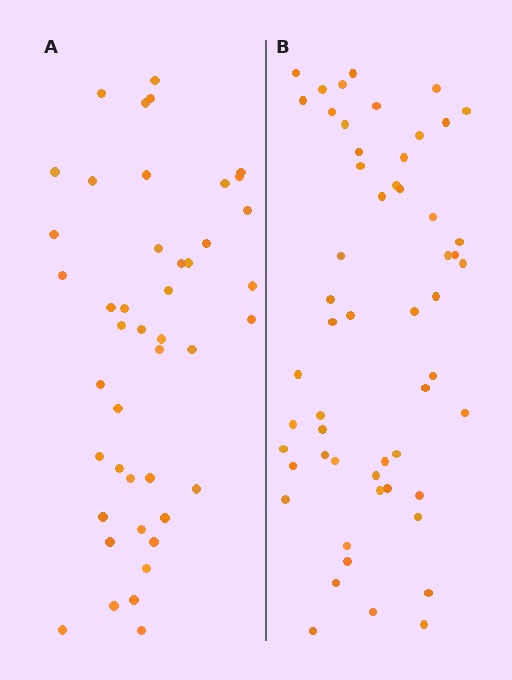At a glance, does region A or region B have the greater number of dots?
Region B (the right region) has more dots.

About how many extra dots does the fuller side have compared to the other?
Region B has roughly 12 or so more dots than region A.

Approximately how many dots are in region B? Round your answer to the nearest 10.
About 60 dots. (The exact count is 55, which rounds to 60.)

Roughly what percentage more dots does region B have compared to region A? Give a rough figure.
About 25% more.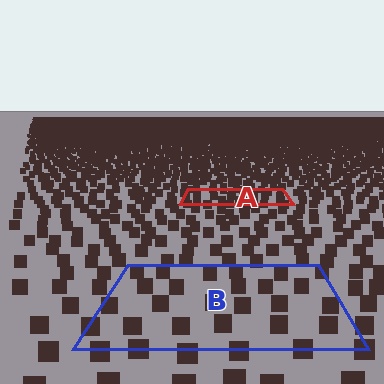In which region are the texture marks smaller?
The texture marks are smaller in region A, because it is farther away.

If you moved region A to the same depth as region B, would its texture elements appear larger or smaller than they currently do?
They would appear larger. At a closer depth, the same texture elements are projected at a bigger on-screen size.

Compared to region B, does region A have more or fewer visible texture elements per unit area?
Region A has more texture elements per unit area — they are packed more densely because it is farther away.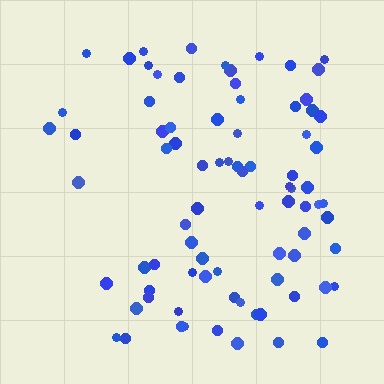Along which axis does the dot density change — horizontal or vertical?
Horizontal.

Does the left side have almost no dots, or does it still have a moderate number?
Still a moderate number, just noticeably fewer than the right.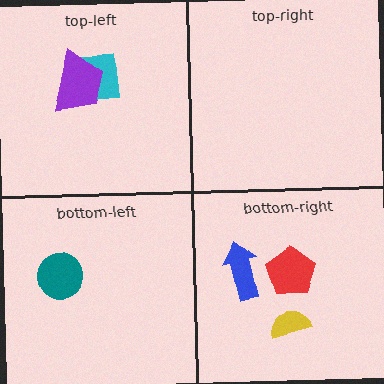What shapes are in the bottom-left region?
The teal circle.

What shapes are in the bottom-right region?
The yellow semicircle, the red pentagon, the blue arrow.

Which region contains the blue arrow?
The bottom-right region.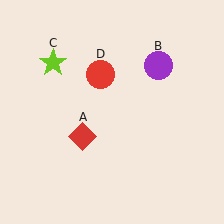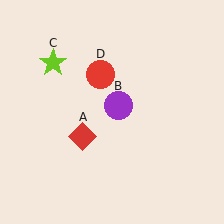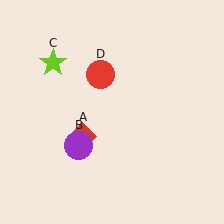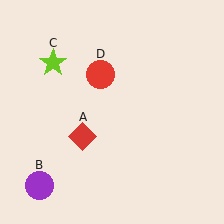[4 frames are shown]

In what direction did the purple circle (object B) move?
The purple circle (object B) moved down and to the left.